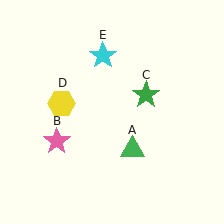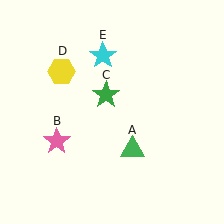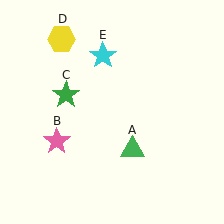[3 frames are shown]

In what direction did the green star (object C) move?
The green star (object C) moved left.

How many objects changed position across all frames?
2 objects changed position: green star (object C), yellow hexagon (object D).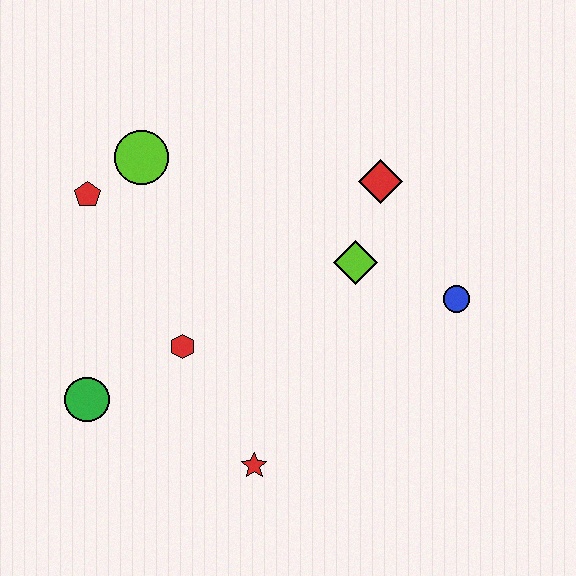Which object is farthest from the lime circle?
The blue circle is farthest from the lime circle.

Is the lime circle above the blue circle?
Yes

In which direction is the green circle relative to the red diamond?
The green circle is to the left of the red diamond.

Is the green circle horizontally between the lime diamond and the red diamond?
No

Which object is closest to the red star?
The red hexagon is closest to the red star.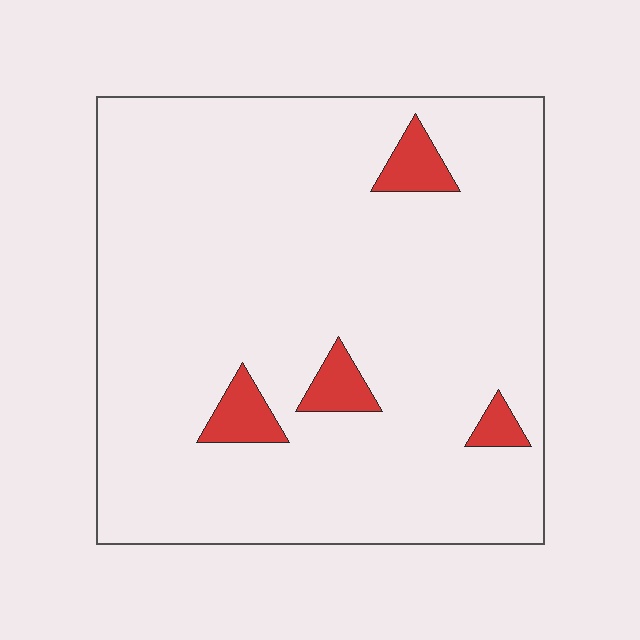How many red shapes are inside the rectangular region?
4.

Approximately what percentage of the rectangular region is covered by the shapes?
Approximately 5%.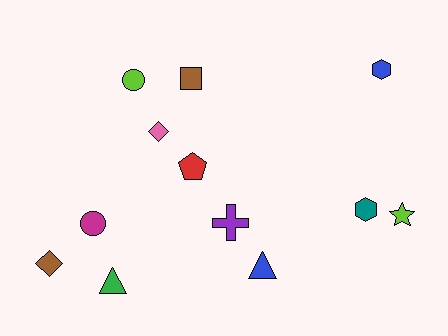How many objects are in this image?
There are 12 objects.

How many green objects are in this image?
There is 1 green object.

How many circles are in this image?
There are 2 circles.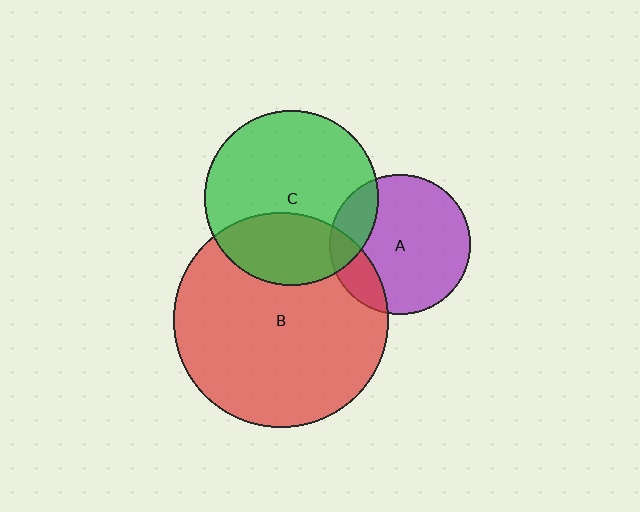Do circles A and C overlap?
Yes.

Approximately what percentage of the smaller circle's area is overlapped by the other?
Approximately 20%.